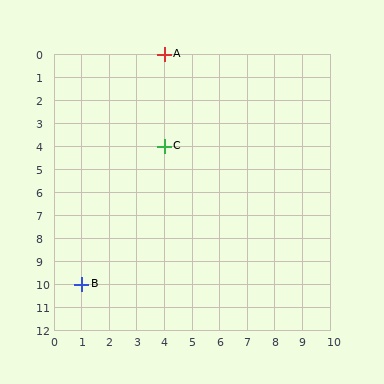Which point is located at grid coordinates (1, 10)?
Point B is at (1, 10).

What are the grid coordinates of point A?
Point A is at grid coordinates (4, 0).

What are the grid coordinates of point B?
Point B is at grid coordinates (1, 10).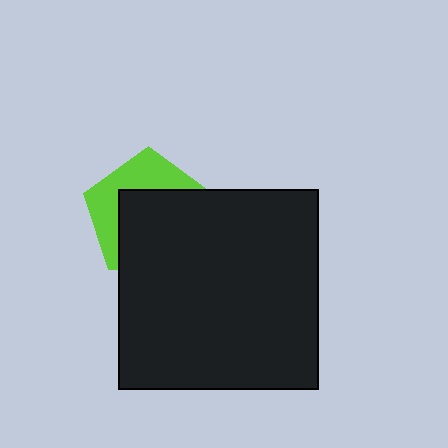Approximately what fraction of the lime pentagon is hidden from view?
Roughly 60% of the lime pentagon is hidden behind the black square.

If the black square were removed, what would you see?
You would see the complete lime pentagon.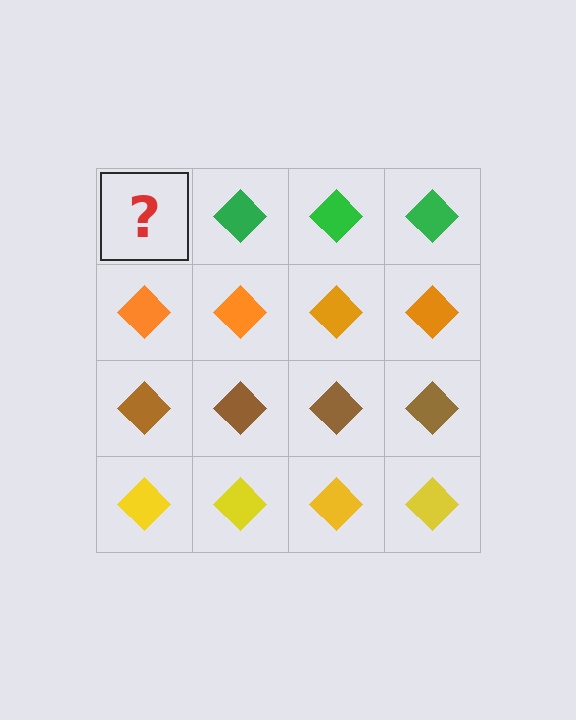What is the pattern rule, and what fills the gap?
The rule is that each row has a consistent color. The gap should be filled with a green diamond.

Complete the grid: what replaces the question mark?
The question mark should be replaced with a green diamond.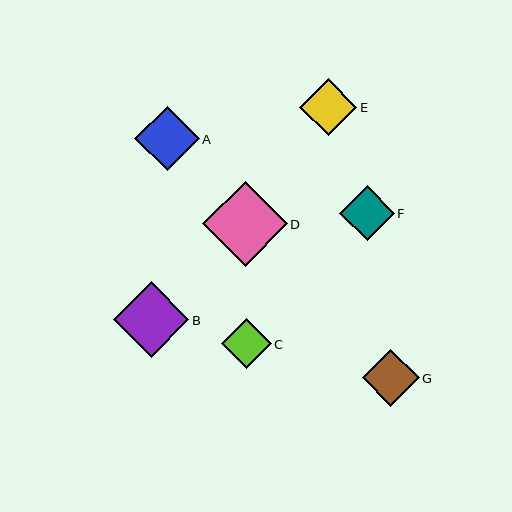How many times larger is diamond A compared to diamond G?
Diamond A is approximately 1.1 times the size of diamond G.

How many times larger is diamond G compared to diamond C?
Diamond G is approximately 1.2 times the size of diamond C.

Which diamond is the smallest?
Diamond C is the smallest with a size of approximately 50 pixels.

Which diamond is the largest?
Diamond D is the largest with a size of approximately 85 pixels.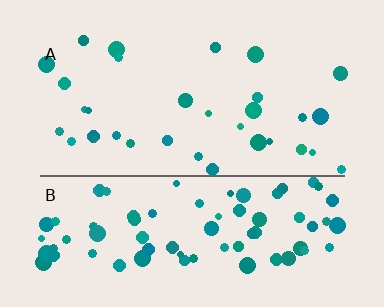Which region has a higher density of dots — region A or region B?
B (the bottom).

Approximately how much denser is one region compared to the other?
Approximately 2.5× — region B over region A.